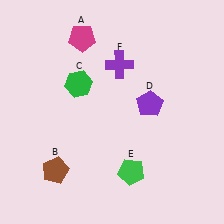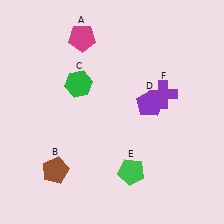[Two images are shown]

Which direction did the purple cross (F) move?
The purple cross (F) moved right.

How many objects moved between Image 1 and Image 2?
1 object moved between the two images.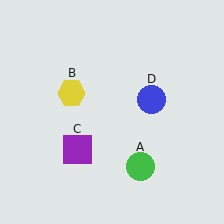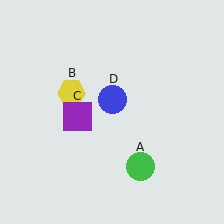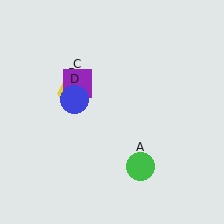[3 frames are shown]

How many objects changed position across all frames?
2 objects changed position: purple square (object C), blue circle (object D).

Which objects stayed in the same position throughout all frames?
Green circle (object A) and yellow hexagon (object B) remained stationary.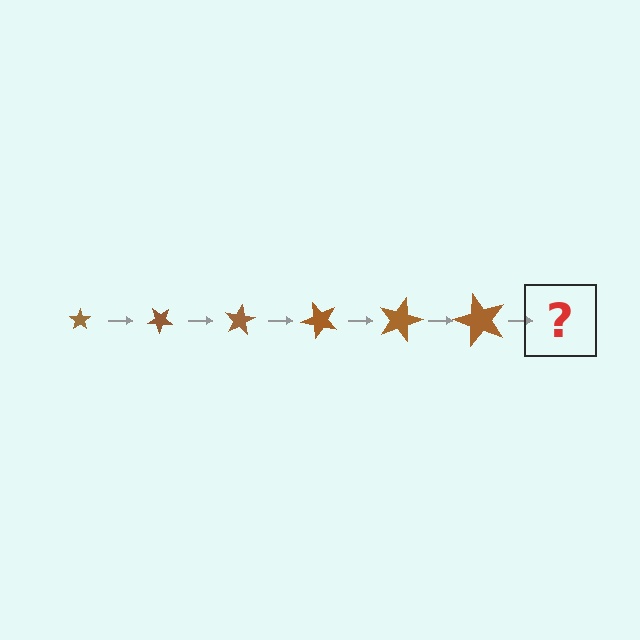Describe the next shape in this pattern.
It should be a star, larger than the previous one and rotated 240 degrees from the start.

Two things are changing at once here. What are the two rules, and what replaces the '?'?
The two rules are that the star grows larger each step and it rotates 40 degrees each step. The '?' should be a star, larger than the previous one and rotated 240 degrees from the start.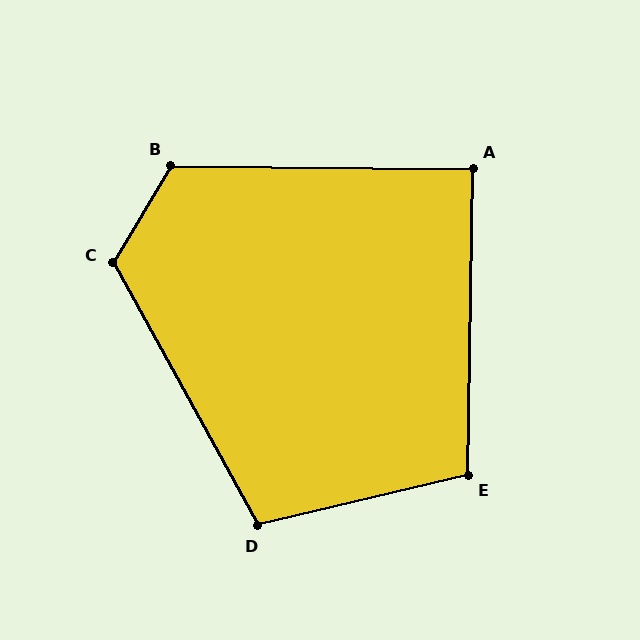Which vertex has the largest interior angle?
C, at approximately 121 degrees.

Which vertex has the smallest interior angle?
A, at approximately 90 degrees.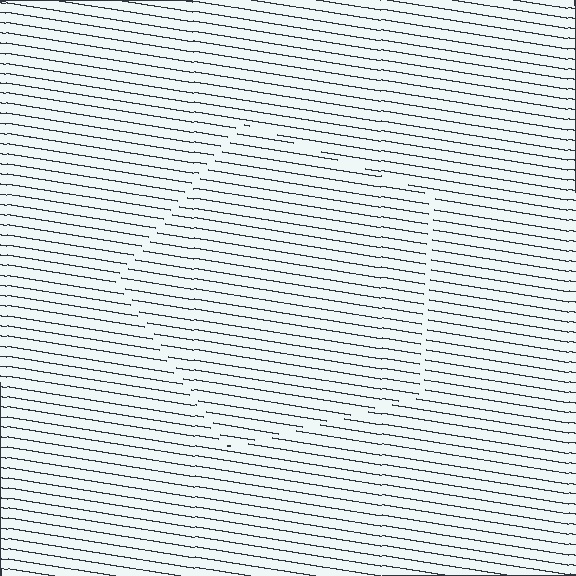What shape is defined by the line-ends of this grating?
An illusory pentagon. The interior of the shape contains the same grating, shifted by half a period — the contour is defined by the phase discontinuity where line-ends from the inner and outer gratings abut.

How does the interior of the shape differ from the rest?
The interior of the shape contains the same grating, shifted by half a period — the contour is defined by the phase discontinuity where line-ends from the inner and outer gratings abut.